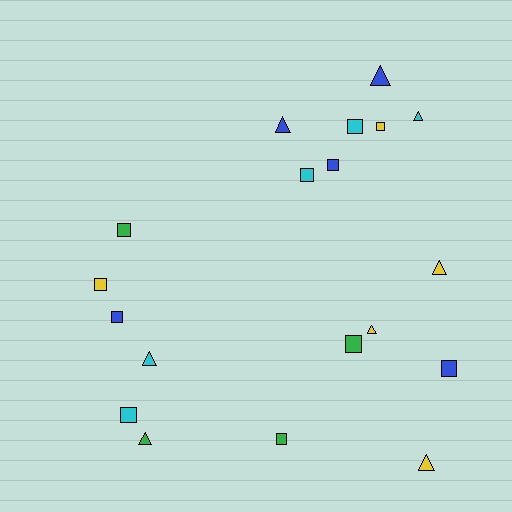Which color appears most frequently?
Cyan, with 5 objects.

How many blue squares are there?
There are 3 blue squares.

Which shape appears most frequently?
Square, with 11 objects.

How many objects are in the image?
There are 19 objects.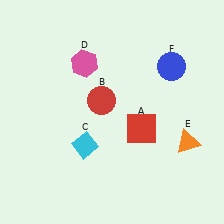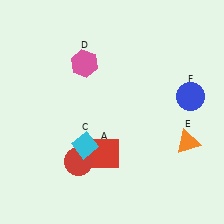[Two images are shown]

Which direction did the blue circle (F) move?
The blue circle (F) moved down.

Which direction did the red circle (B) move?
The red circle (B) moved down.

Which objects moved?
The objects that moved are: the red square (A), the red circle (B), the blue circle (F).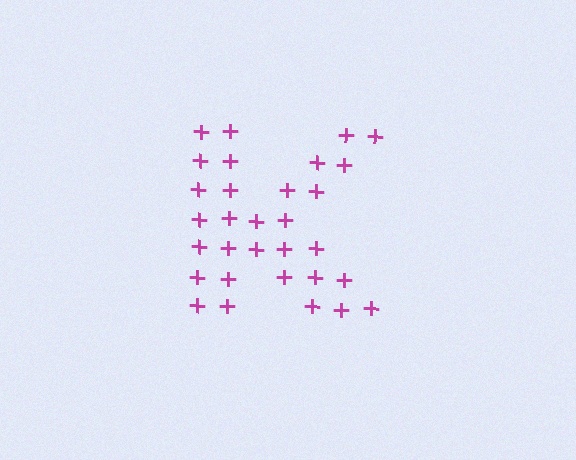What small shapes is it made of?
It is made of small plus signs.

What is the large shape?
The large shape is the letter K.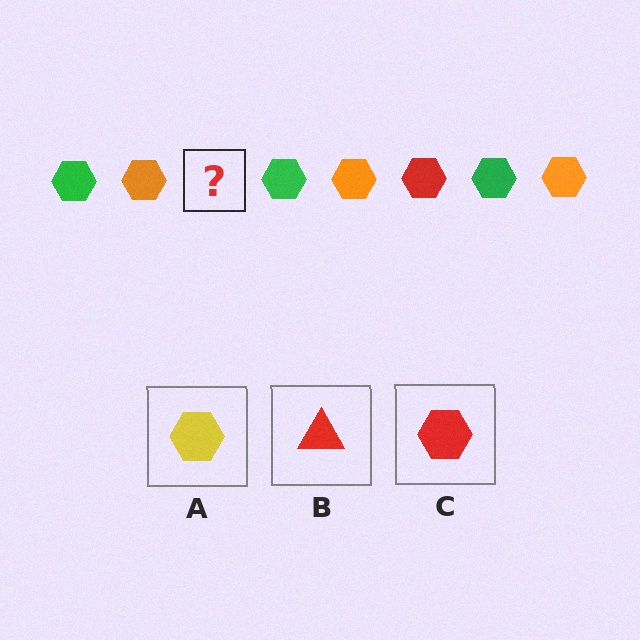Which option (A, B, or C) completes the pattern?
C.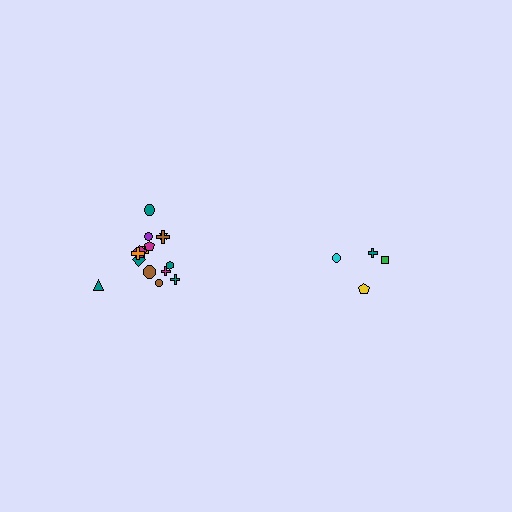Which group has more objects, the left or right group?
The left group.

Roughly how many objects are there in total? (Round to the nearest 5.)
Roughly 20 objects in total.